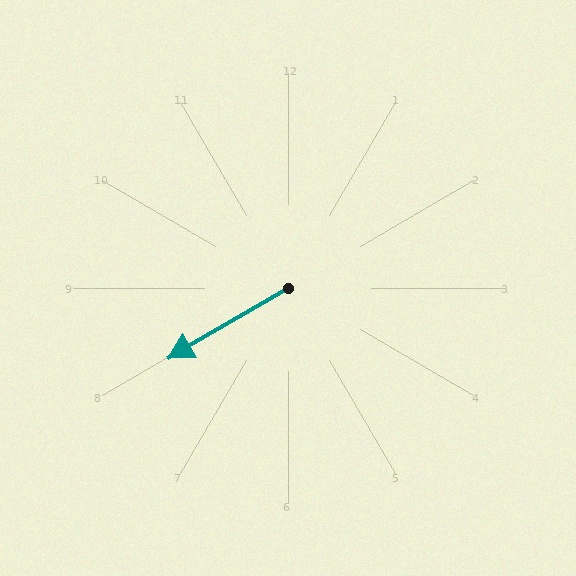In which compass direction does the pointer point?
Southwest.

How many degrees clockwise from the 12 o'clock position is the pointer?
Approximately 240 degrees.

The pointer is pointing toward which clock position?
Roughly 8 o'clock.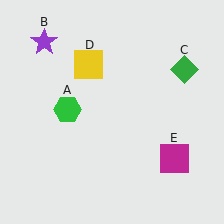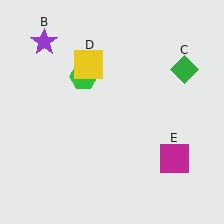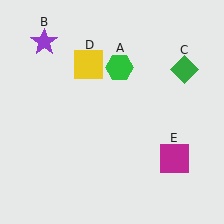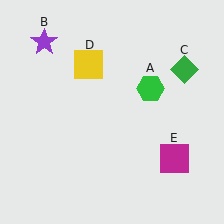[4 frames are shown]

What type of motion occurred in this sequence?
The green hexagon (object A) rotated clockwise around the center of the scene.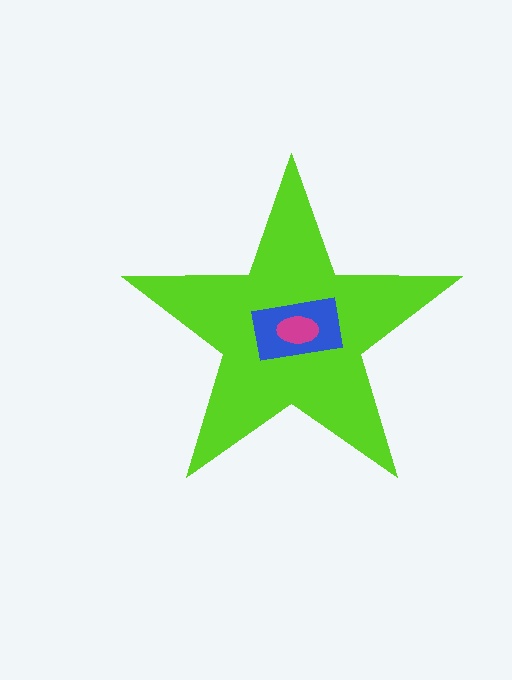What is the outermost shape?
The lime star.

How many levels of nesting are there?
3.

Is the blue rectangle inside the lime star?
Yes.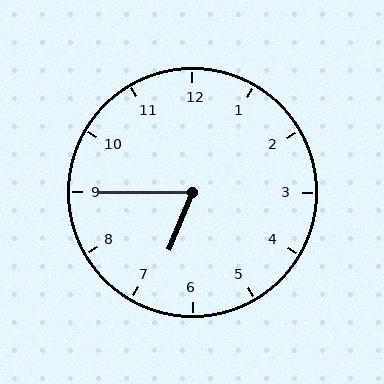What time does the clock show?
6:45.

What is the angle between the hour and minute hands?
Approximately 68 degrees.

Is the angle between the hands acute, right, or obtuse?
It is acute.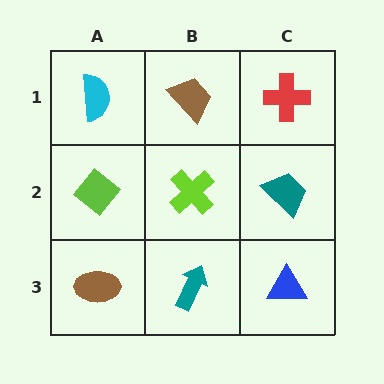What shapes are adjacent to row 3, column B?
A lime cross (row 2, column B), a brown ellipse (row 3, column A), a blue triangle (row 3, column C).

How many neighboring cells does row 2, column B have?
4.